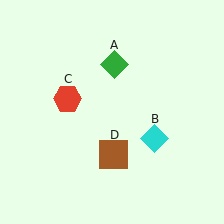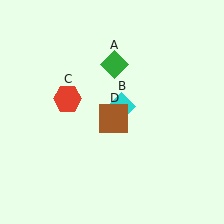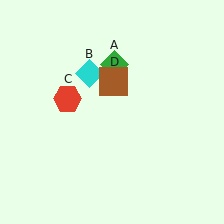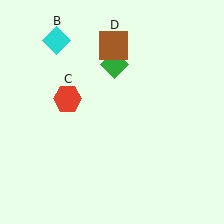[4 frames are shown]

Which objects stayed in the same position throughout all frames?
Green diamond (object A) and red hexagon (object C) remained stationary.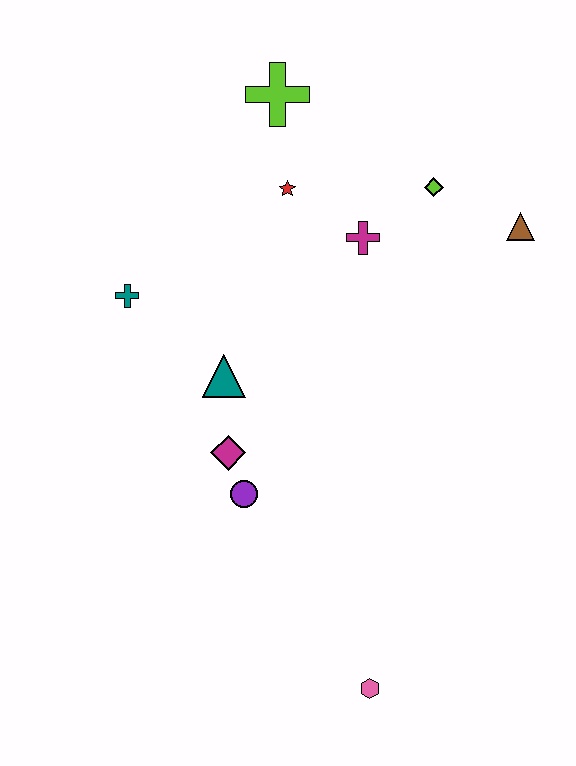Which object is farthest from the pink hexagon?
The lime cross is farthest from the pink hexagon.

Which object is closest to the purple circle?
The magenta diamond is closest to the purple circle.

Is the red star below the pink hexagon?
No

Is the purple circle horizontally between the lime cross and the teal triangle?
Yes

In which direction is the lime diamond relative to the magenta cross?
The lime diamond is to the right of the magenta cross.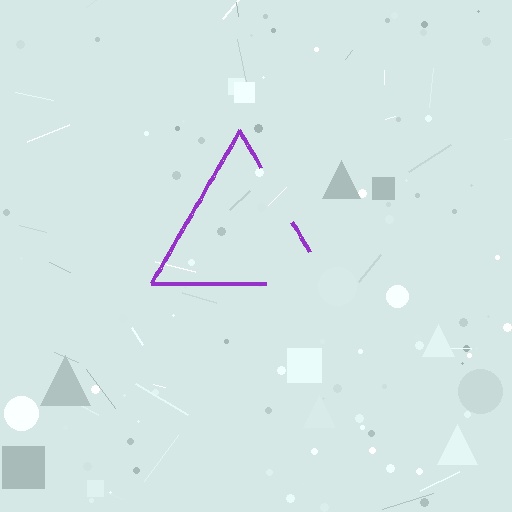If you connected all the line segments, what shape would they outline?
They would outline a triangle.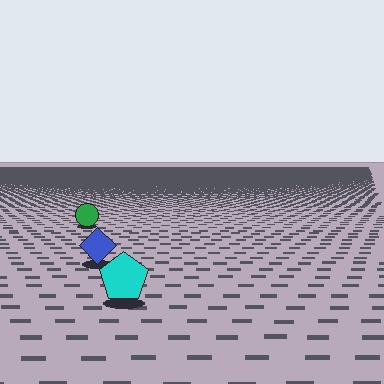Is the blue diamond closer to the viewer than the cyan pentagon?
No. The cyan pentagon is closer — you can tell from the texture gradient: the ground texture is coarser near it.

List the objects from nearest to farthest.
From nearest to farthest: the cyan pentagon, the blue diamond, the green circle.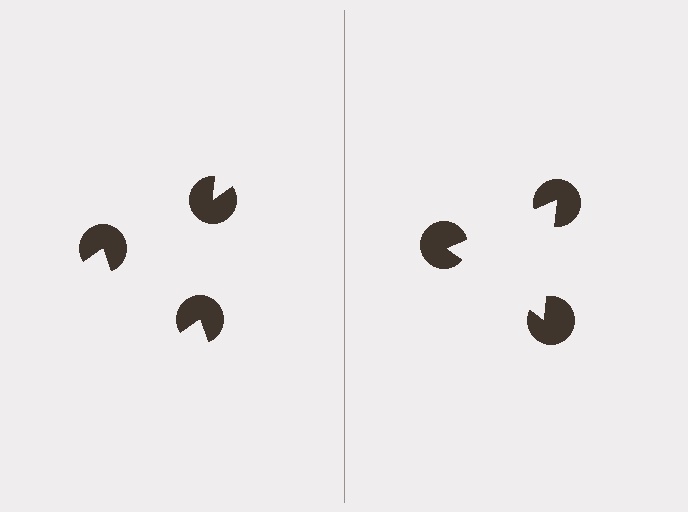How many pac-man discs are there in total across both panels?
6 — 3 on each side.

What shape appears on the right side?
An illusory triangle.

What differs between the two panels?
The pac-man discs are positioned identically on both sides; only the wedge orientations differ. On the right they align to a triangle; on the left they are misaligned.